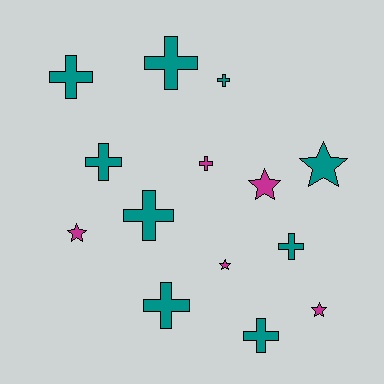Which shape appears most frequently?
Cross, with 9 objects.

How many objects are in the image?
There are 14 objects.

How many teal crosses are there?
There are 8 teal crosses.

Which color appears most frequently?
Teal, with 9 objects.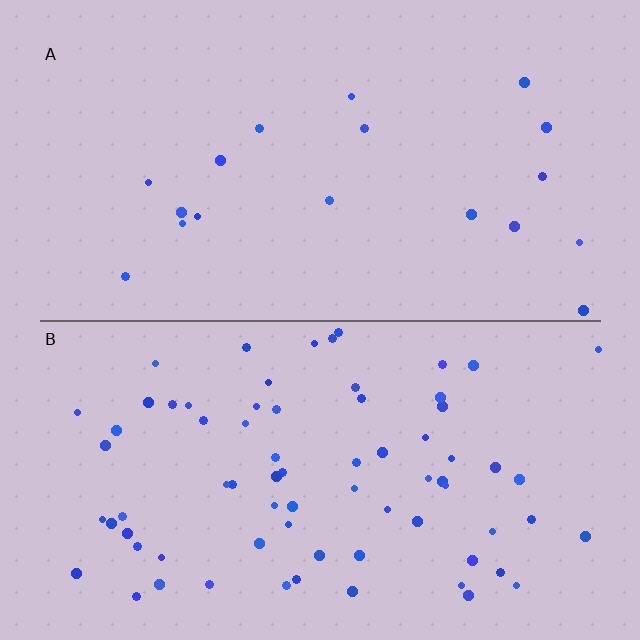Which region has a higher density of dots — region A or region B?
B (the bottom).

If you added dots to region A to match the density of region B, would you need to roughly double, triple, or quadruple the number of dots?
Approximately quadruple.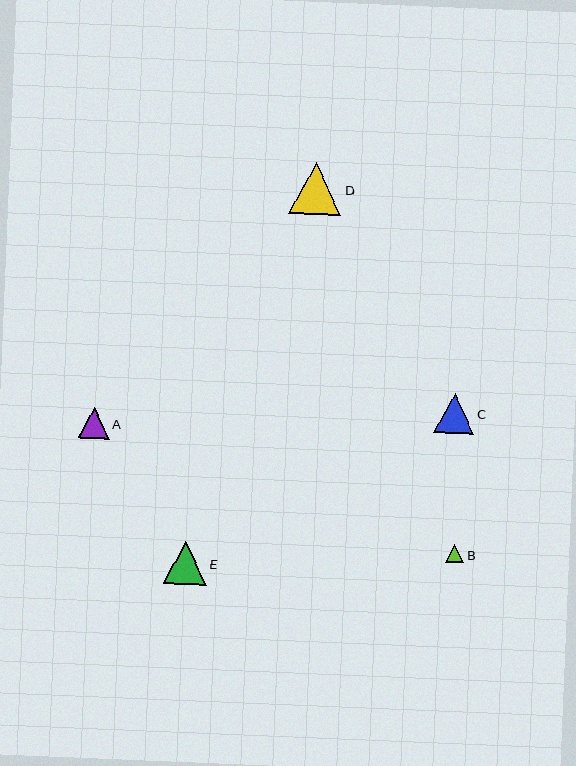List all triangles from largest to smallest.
From largest to smallest: D, E, C, A, B.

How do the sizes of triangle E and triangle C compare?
Triangle E and triangle C are approximately the same size.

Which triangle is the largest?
Triangle D is the largest with a size of approximately 52 pixels.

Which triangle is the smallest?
Triangle B is the smallest with a size of approximately 19 pixels.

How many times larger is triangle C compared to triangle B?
Triangle C is approximately 2.1 times the size of triangle B.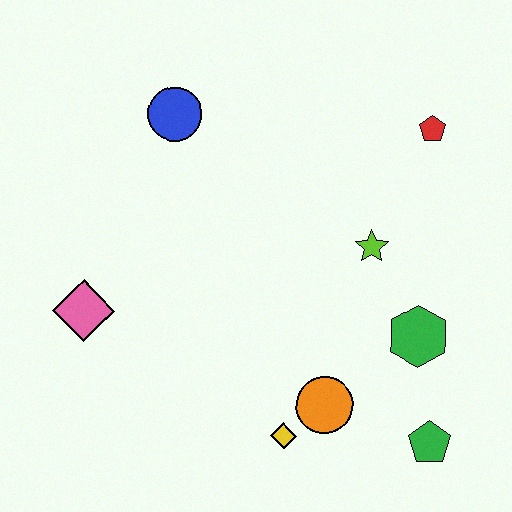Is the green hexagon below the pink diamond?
Yes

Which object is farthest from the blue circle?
The green pentagon is farthest from the blue circle.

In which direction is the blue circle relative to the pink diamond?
The blue circle is above the pink diamond.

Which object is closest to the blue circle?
The pink diamond is closest to the blue circle.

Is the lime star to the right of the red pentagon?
No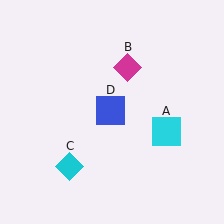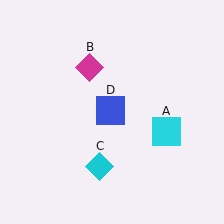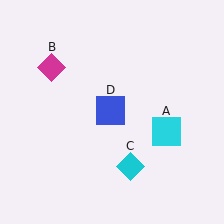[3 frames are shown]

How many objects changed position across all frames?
2 objects changed position: magenta diamond (object B), cyan diamond (object C).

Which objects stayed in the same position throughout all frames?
Cyan square (object A) and blue square (object D) remained stationary.